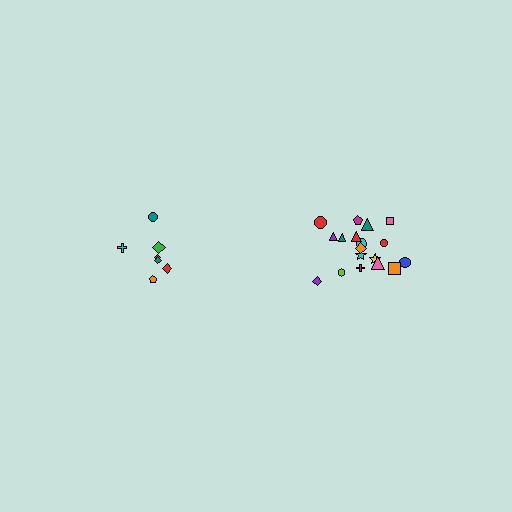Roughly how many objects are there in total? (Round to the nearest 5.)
Roughly 25 objects in total.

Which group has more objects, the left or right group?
The right group.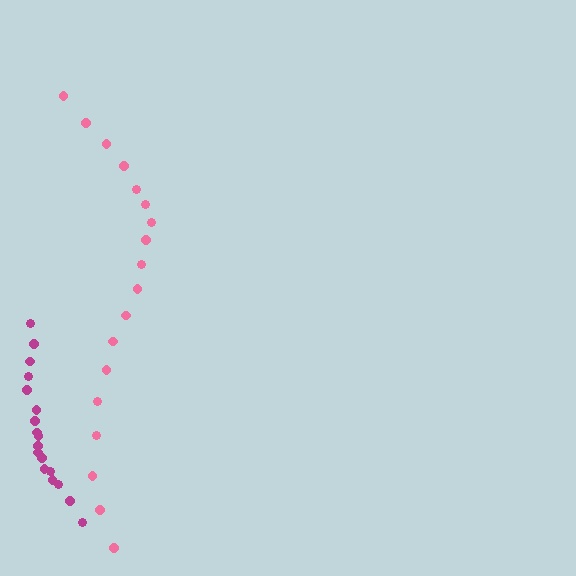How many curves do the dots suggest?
There are 2 distinct paths.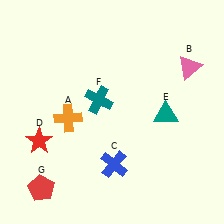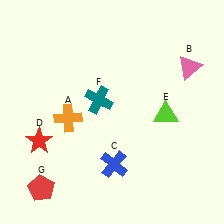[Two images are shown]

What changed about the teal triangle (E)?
In Image 1, E is teal. In Image 2, it changed to lime.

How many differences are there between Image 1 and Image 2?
There is 1 difference between the two images.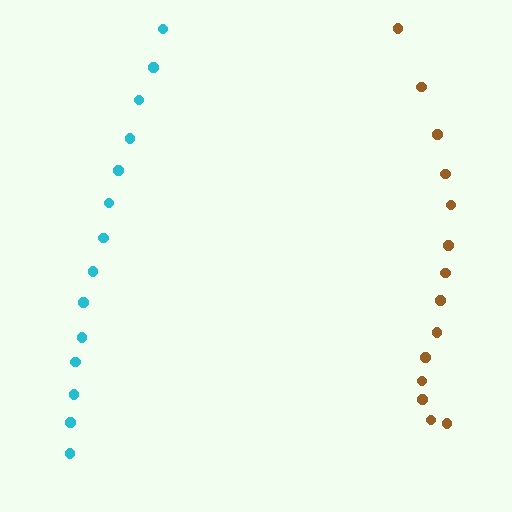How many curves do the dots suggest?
There are 2 distinct paths.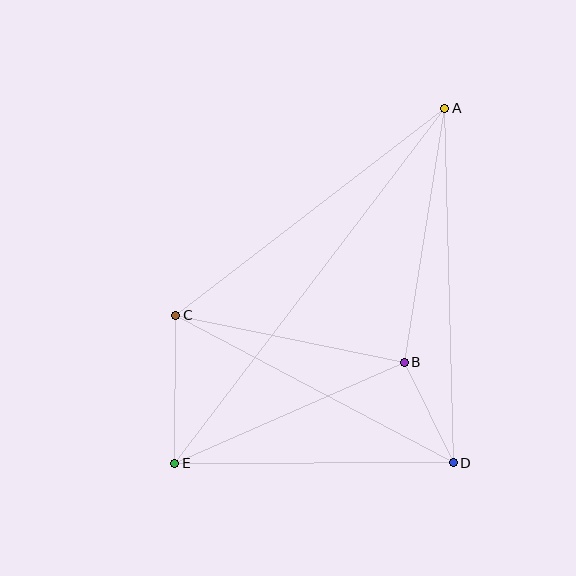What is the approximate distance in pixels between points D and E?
The distance between D and E is approximately 278 pixels.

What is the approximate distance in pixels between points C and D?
The distance between C and D is approximately 314 pixels.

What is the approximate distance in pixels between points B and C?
The distance between B and C is approximately 233 pixels.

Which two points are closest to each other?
Points B and D are closest to each other.